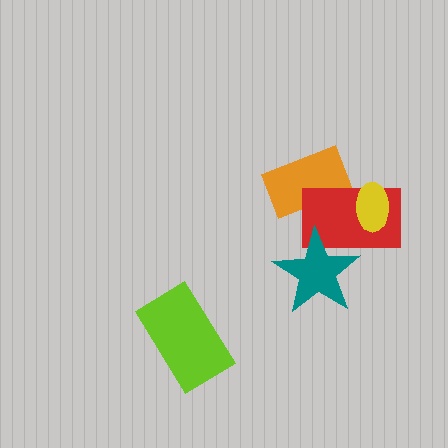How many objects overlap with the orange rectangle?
1 object overlaps with the orange rectangle.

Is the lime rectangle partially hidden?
No, no other shape covers it.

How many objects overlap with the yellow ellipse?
1 object overlaps with the yellow ellipse.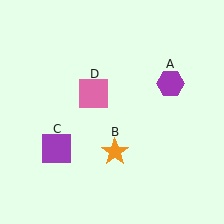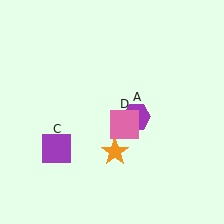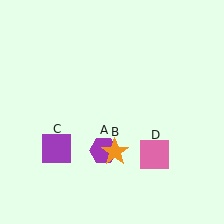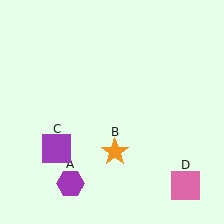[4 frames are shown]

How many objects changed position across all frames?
2 objects changed position: purple hexagon (object A), pink square (object D).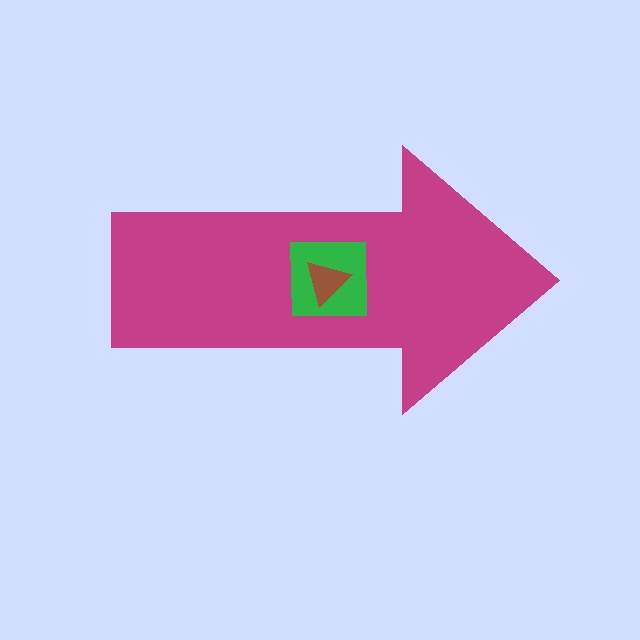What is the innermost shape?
The brown triangle.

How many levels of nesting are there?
3.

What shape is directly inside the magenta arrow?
The green square.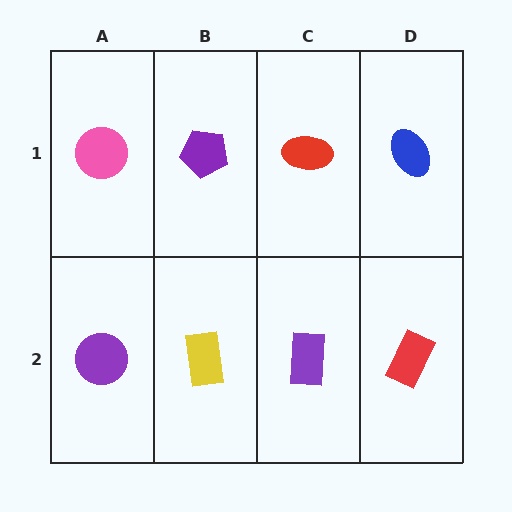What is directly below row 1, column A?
A purple circle.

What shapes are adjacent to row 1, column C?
A purple rectangle (row 2, column C), a purple pentagon (row 1, column B), a blue ellipse (row 1, column D).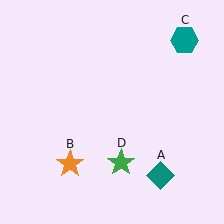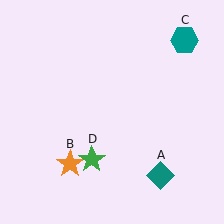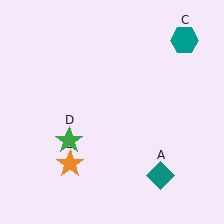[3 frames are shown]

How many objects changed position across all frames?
1 object changed position: green star (object D).